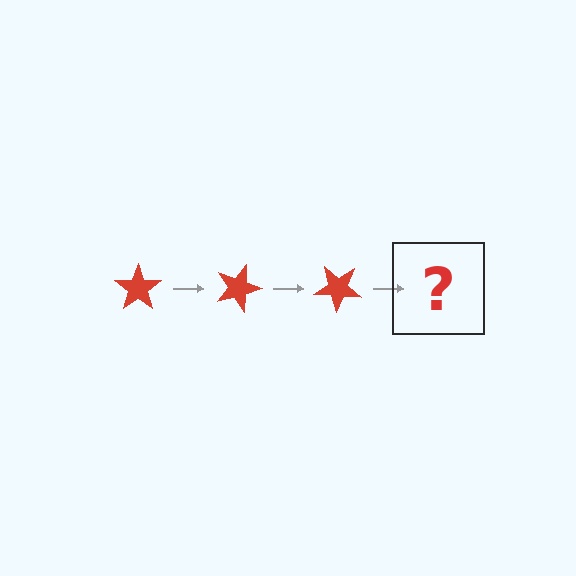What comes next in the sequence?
The next element should be a red star rotated 60 degrees.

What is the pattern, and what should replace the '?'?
The pattern is that the star rotates 20 degrees each step. The '?' should be a red star rotated 60 degrees.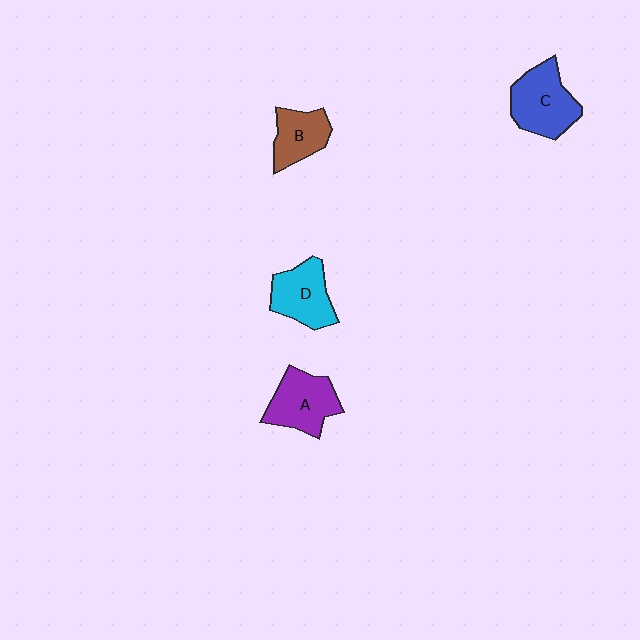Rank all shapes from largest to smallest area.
From largest to smallest: C (blue), A (purple), D (cyan), B (brown).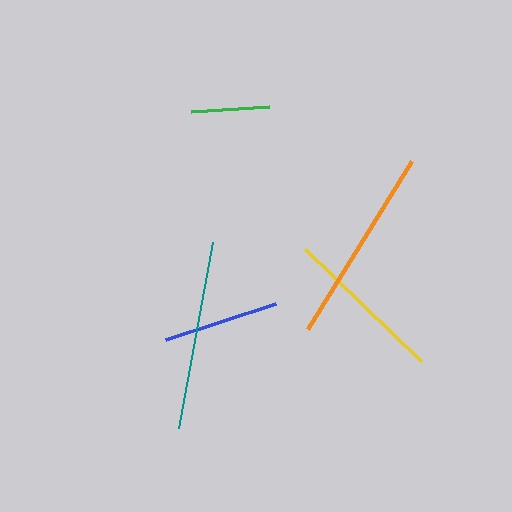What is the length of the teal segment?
The teal segment is approximately 189 pixels long.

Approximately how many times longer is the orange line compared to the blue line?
The orange line is approximately 1.7 times the length of the blue line.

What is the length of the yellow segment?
The yellow segment is approximately 161 pixels long.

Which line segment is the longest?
The orange line is the longest at approximately 198 pixels.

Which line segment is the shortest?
The green line is the shortest at approximately 78 pixels.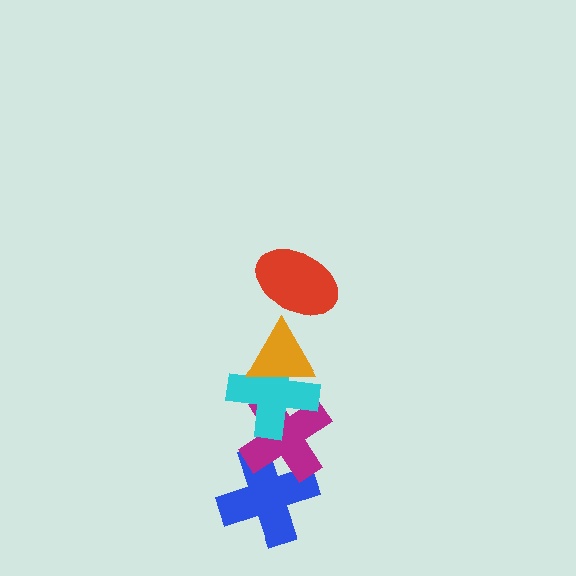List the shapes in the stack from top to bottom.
From top to bottom: the red ellipse, the orange triangle, the cyan cross, the magenta cross, the blue cross.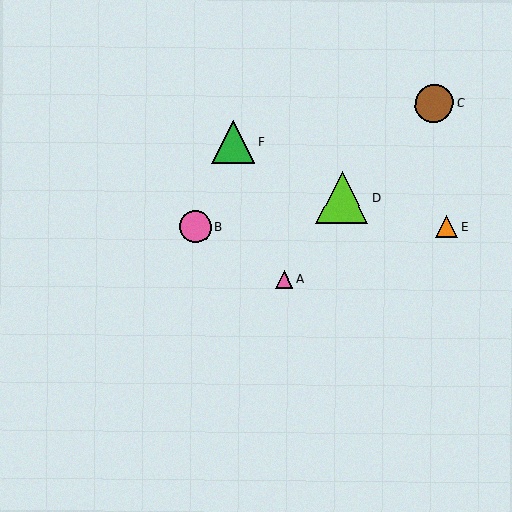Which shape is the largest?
The lime triangle (labeled D) is the largest.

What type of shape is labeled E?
Shape E is an orange triangle.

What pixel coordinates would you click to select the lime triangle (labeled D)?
Click at (342, 198) to select the lime triangle D.